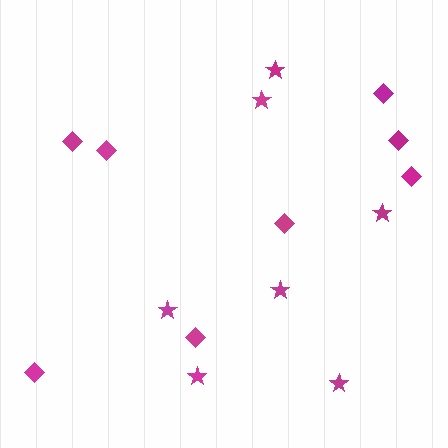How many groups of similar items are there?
There are 2 groups: one group of diamonds (8) and one group of stars (7).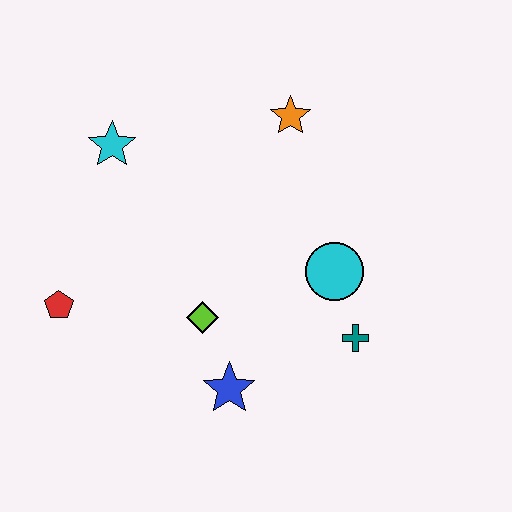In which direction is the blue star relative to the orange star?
The blue star is below the orange star.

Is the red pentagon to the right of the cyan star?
No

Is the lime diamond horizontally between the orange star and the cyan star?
Yes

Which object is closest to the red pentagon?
The lime diamond is closest to the red pentagon.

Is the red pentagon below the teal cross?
No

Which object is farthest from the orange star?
The red pentagon is farthest from the orange star.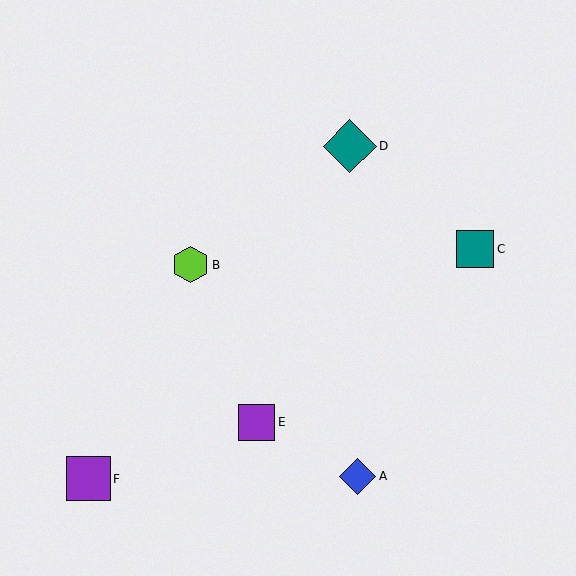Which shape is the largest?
The teal diamond (labeled D) is the largest.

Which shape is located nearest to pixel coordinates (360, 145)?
The teal diamond (labeled D) at (350, 146) is nearest to that location.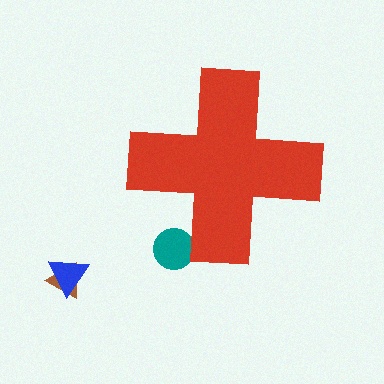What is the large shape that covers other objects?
A red cross.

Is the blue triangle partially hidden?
No, the blue triangle is fully visible.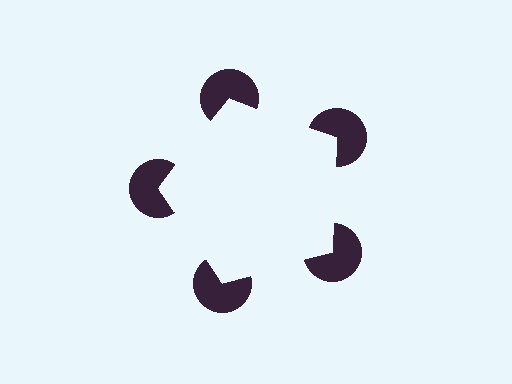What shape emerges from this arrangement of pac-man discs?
An illusory pentagon — its edges are inferred from the aligned wedge cuts in the pac-man discs, not physically drawn.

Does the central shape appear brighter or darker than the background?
It typically appears slightly brighter than the background, even though no actual brightness change is drawn.